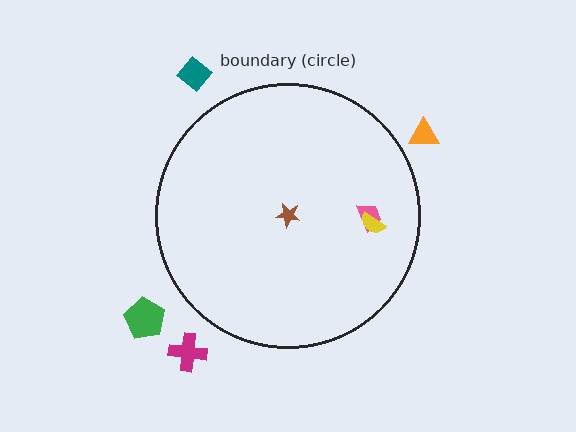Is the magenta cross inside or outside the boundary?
Outside.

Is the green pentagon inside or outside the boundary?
Outside.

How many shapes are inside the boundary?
3 inside, 4 outside.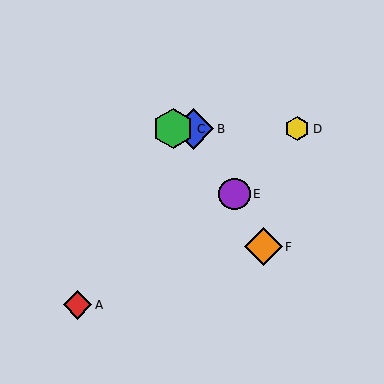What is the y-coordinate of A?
Object A is at y≈305.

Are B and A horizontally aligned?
No, B is at y≈129 and A is at y≈305.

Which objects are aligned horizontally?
Objects B, C, D are aligned horizontally.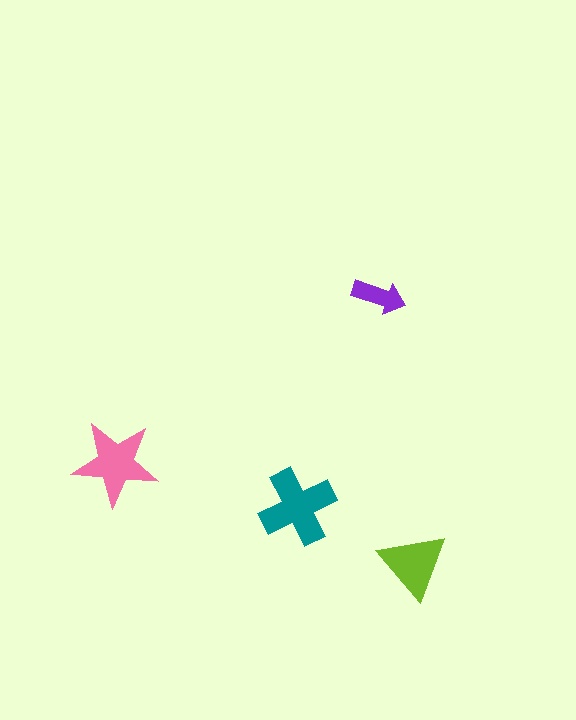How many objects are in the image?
There are 4 objects in the image.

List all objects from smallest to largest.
The purple arrow, the lime triangle, the pink star, the teal cross.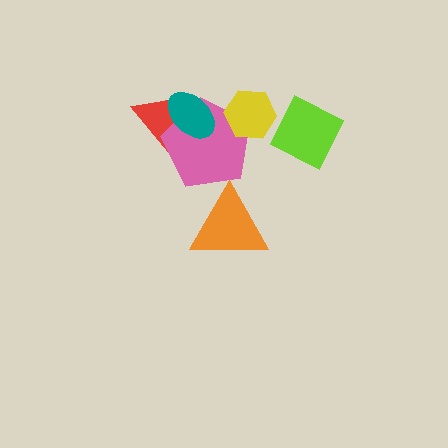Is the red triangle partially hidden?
Yes, it is partially covered by another shape.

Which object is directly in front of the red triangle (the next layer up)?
The pink pentagon is directly in front of the red triangle.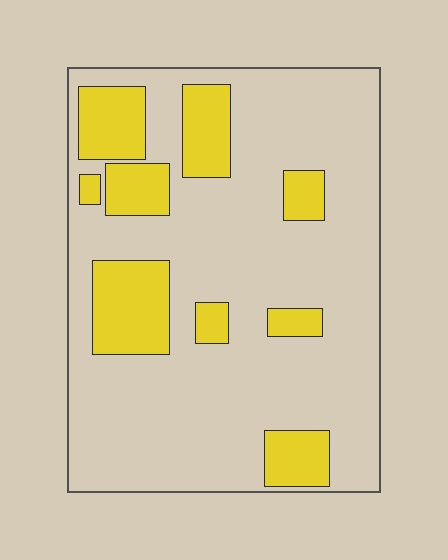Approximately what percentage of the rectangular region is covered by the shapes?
Approximately 25%.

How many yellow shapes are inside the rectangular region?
9.